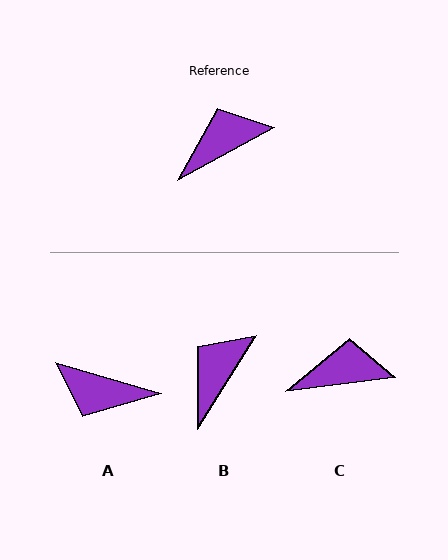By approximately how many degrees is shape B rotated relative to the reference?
Approximately 29 degrees counter-clockwise.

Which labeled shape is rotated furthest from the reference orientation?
A, about 135 degrees away.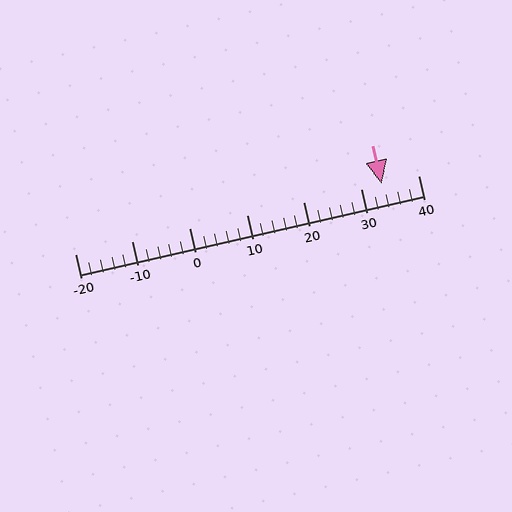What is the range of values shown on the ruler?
The ruler shows values from -20 to 40.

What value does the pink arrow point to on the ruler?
The pink arrow points to approximately 34.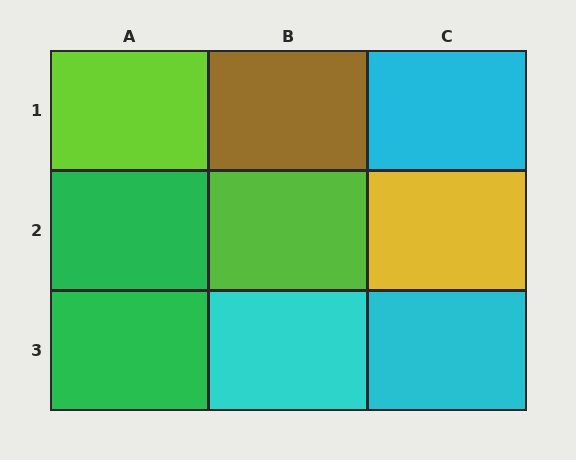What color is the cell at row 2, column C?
Yellow.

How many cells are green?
2 cells are green.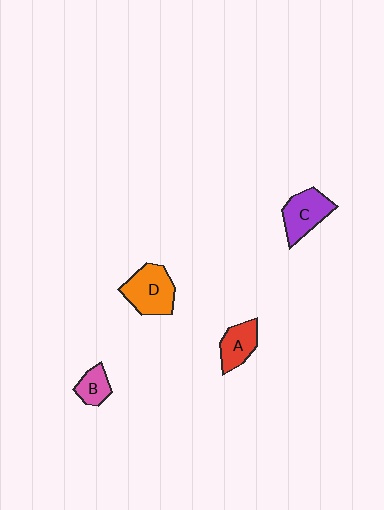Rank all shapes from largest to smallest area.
From largest to smallest: D (orange), C (purple), A (red), B (pink).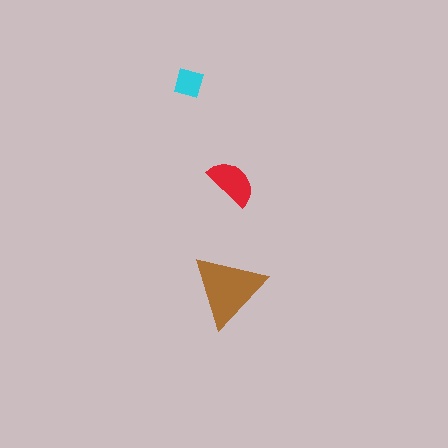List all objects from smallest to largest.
The cyan diamond, the red semicircle, the brown triangle.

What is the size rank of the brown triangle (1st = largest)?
1st.